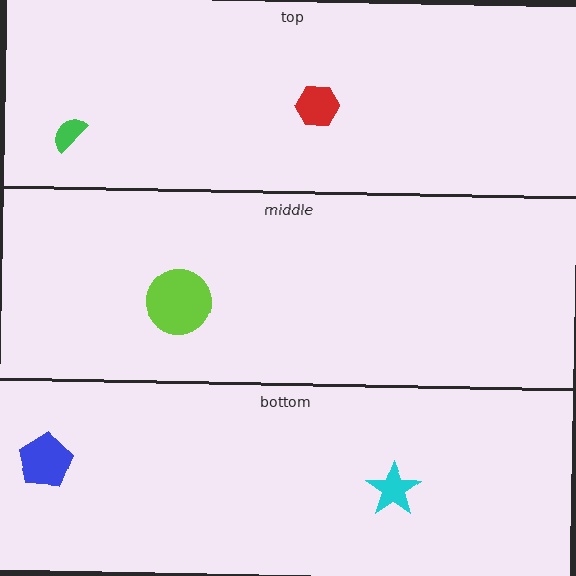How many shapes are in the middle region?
1.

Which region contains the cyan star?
The bottom region.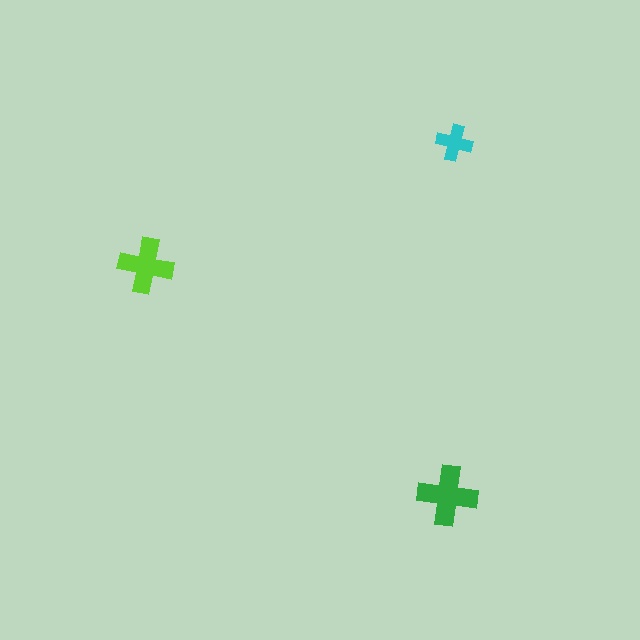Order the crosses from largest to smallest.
the green one, the lime one, the cyan one.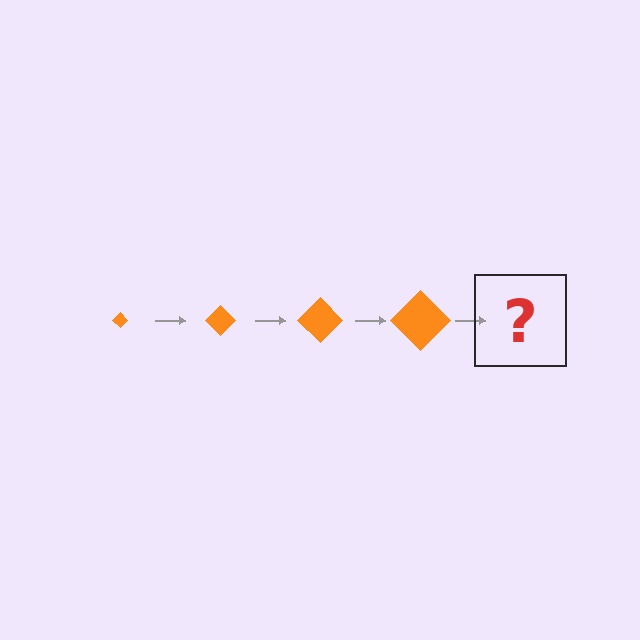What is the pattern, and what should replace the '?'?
The pattern is that the diamond gets progressively larger each step. The '?' should be an orange diamond, larger than the previous one.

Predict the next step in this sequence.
The next step is an orange diamond, larger than the previous one.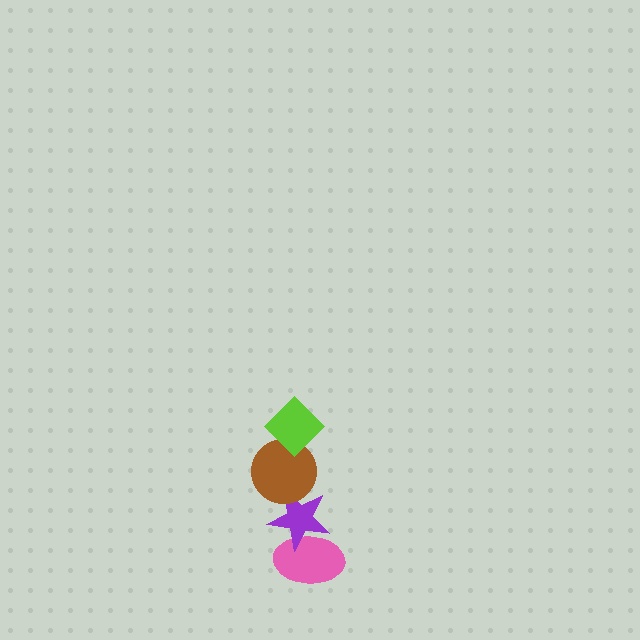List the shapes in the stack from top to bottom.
From top to bottom: the lime diamond, the brown circle, the purple star, the pink ellipse.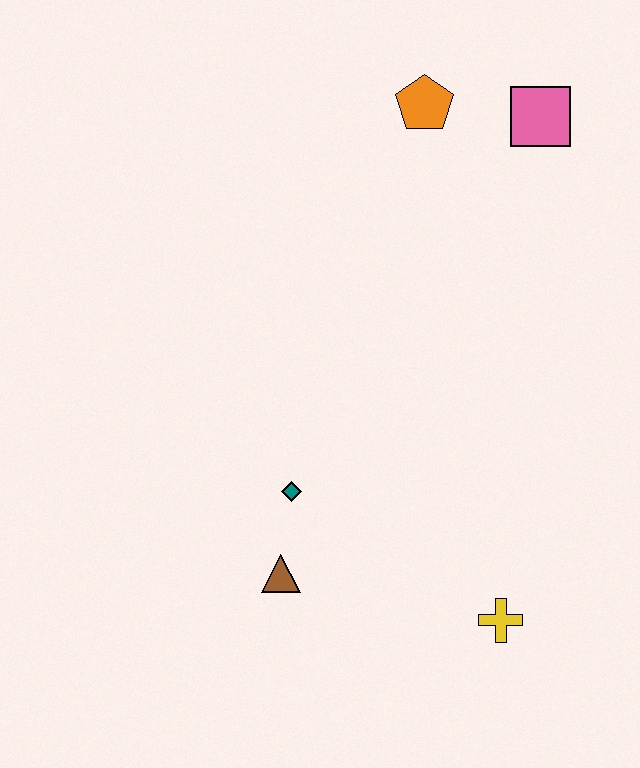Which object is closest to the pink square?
The orange pentagon is closest to the pink square.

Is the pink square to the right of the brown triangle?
Yes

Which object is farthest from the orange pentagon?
The yellow cross is farthest from the orange pentagon.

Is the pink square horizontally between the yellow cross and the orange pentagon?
No